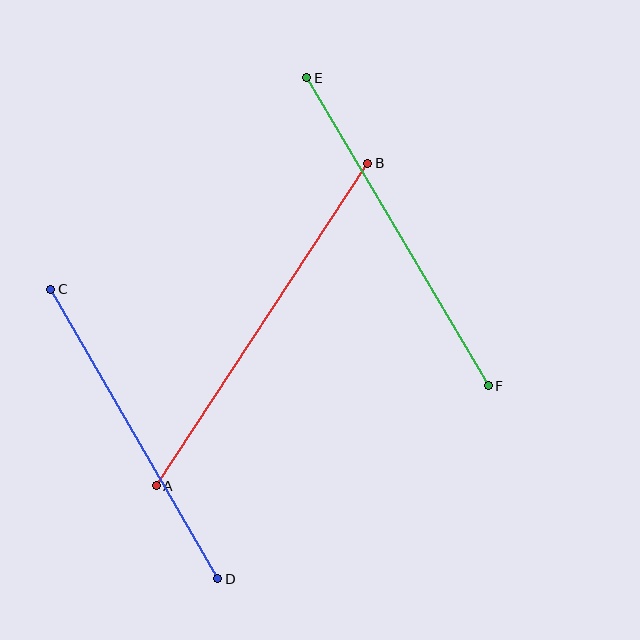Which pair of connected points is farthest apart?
Points A and B are farthest apart.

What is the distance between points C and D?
The distance is approximately 334 pixels.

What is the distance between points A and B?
The distance is approximately 386 pixels.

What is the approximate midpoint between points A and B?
The midpoint is at approximately (262, 325) pixels.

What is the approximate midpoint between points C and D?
The midpoint is at approximately (134, 434) pixels.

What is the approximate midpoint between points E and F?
The midpoint is at approximately (397, 232) pixels.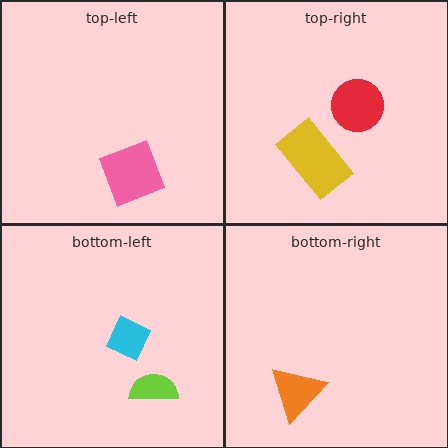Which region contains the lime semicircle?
The bottom-left region.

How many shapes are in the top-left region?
1.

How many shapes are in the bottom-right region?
1.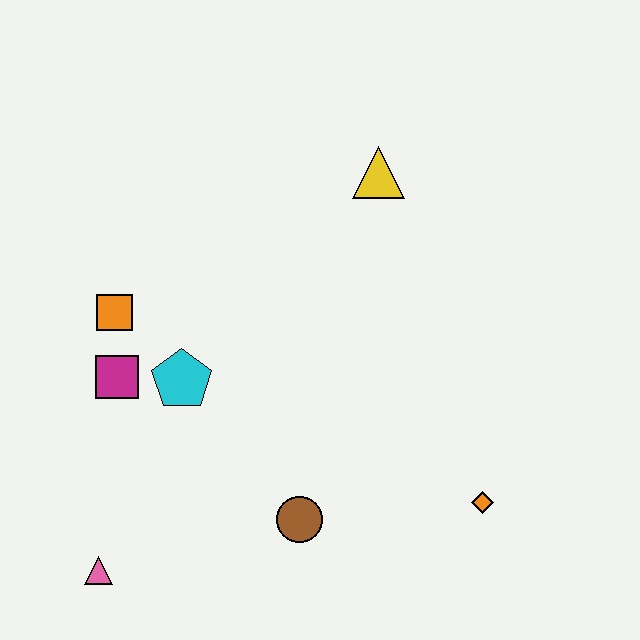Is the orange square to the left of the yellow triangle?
Yes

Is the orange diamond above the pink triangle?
Yes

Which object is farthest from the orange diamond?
The orange square is farthest from the orange diamond.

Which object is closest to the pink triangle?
The magenta square is closest to the pink triangle.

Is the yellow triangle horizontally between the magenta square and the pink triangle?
No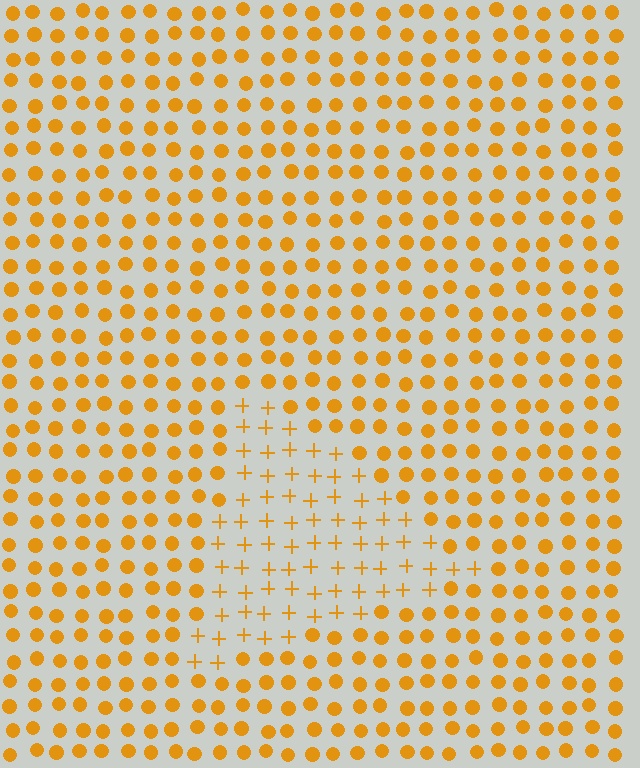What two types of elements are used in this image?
The image uses plus signs inside the triangle region and circles outside it.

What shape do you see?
I see a triangle.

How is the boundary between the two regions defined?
The boundary is defined by a change in element shape: plus signs inside vs. circles outside. All elements share the same color and spacing.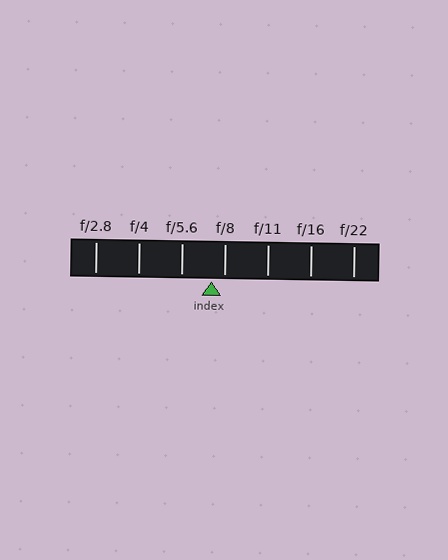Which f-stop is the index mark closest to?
The index mark is closest to f/8.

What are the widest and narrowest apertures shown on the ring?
The widest aperture shown is f/2.8 and the narrowest is f/22.